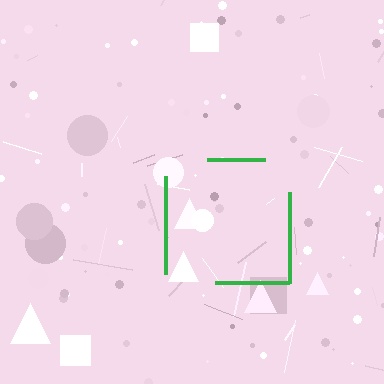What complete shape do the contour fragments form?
The contour fragments form a square.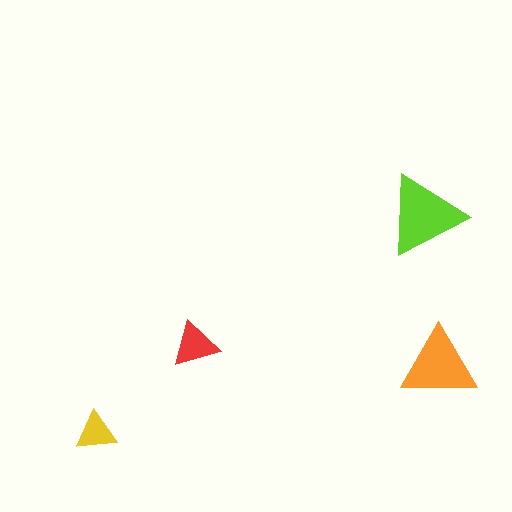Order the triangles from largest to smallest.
the lime one, the orange one, the red one, the yellow one.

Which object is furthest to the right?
The orange triangle is rightmost.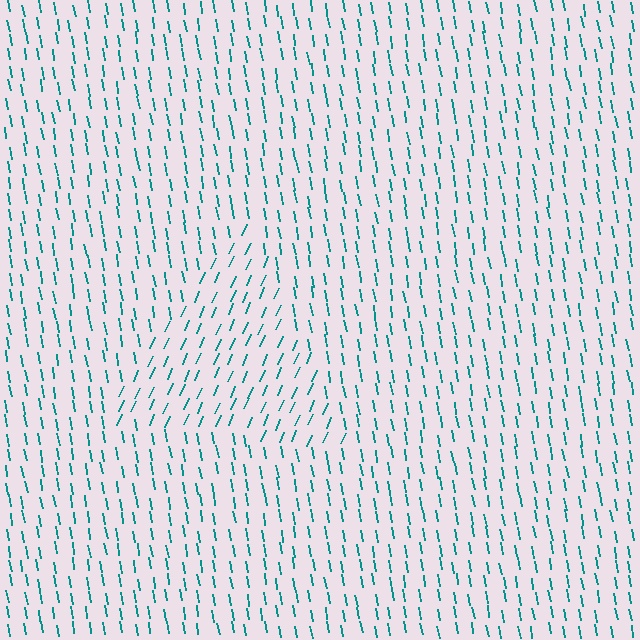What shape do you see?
I see a triangle.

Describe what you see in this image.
The image is filled with small teal line segments. A triangle region in the image has lines oriented differently from the surrounding lines, creating a visible texture boundary.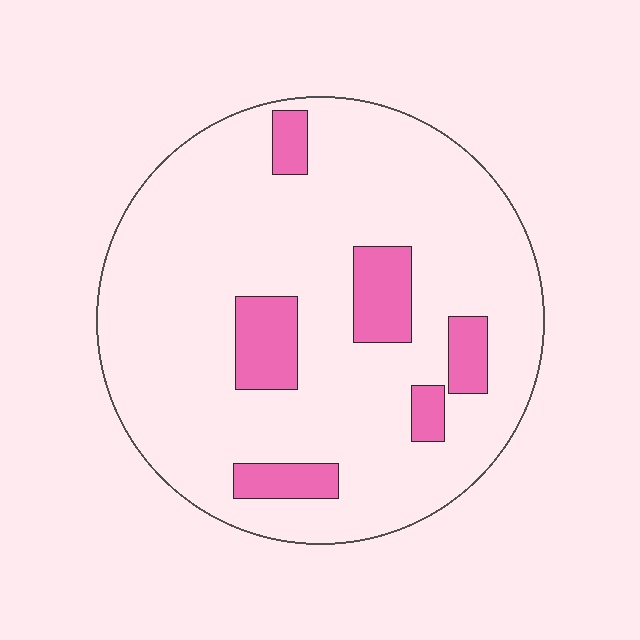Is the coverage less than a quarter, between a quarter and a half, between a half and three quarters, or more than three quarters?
Less than a quarter.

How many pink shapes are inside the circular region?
6.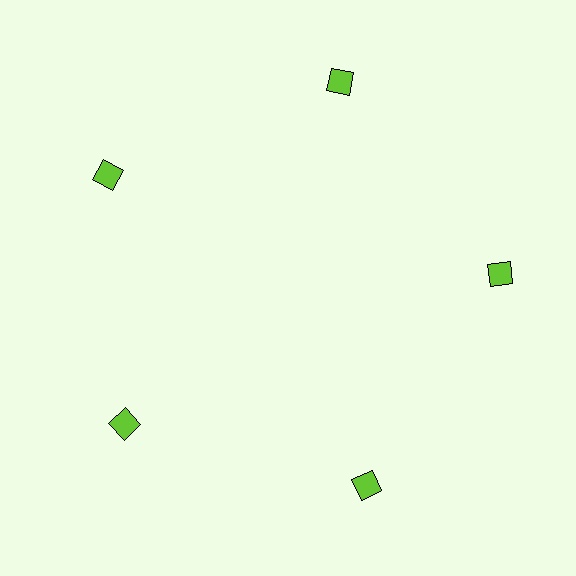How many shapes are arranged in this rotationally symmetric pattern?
There are 5 shapes, arranged in 5 groups of 1.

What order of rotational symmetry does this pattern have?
This pattern has 5-fold rotational symmetry.